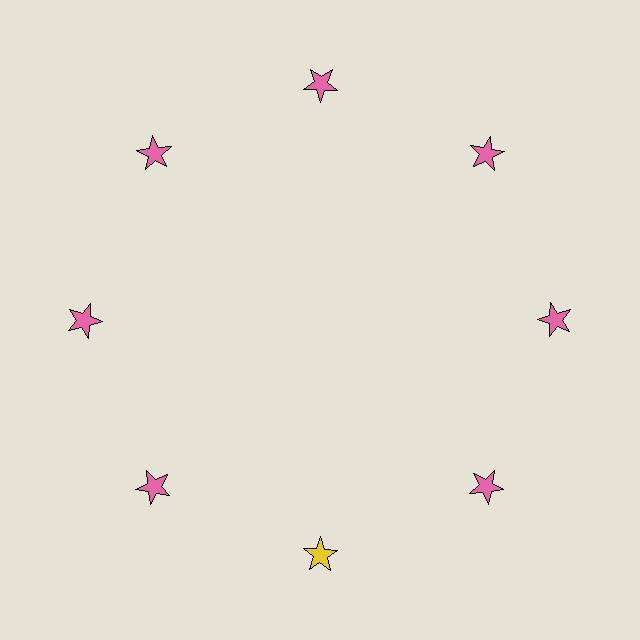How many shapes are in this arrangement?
There are 8 shapes arranged in a ring pattern.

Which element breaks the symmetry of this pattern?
The yellow star at roughly the 6 o'clock position breaks the symmetry. All other shapes are pink stars.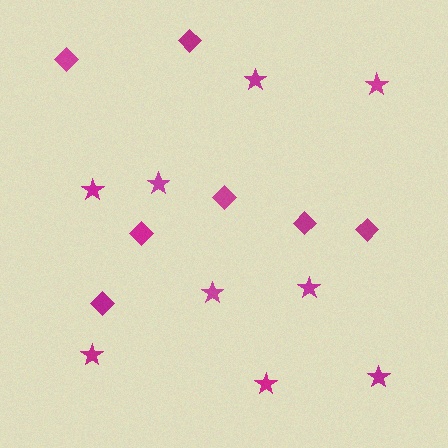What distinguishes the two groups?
There are 2 groups: one group of stars (9) and one group of diamonds (7).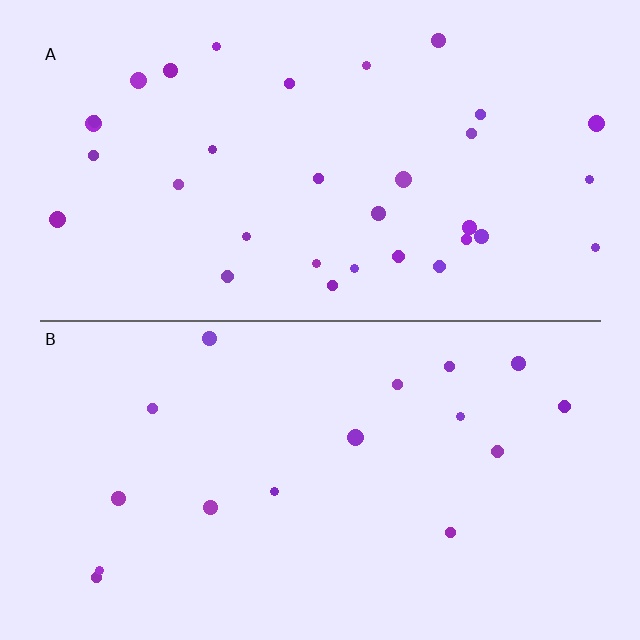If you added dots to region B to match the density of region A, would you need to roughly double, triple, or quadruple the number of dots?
Approximately double.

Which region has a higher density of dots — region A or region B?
A (the top).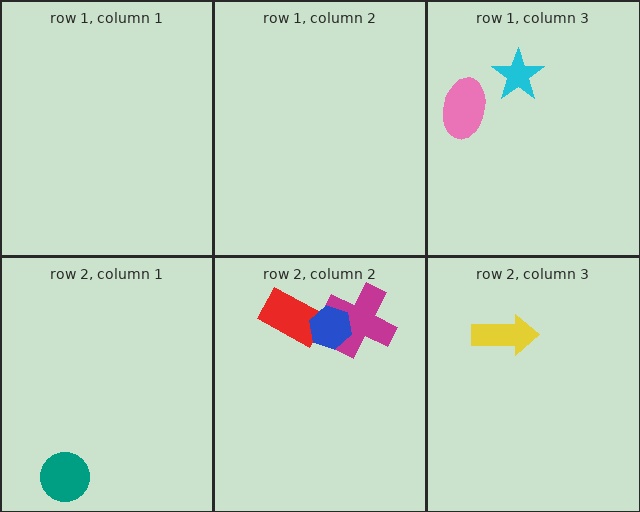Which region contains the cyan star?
The row 1, column 3 region.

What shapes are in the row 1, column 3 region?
The cyan star, the pink ellipse.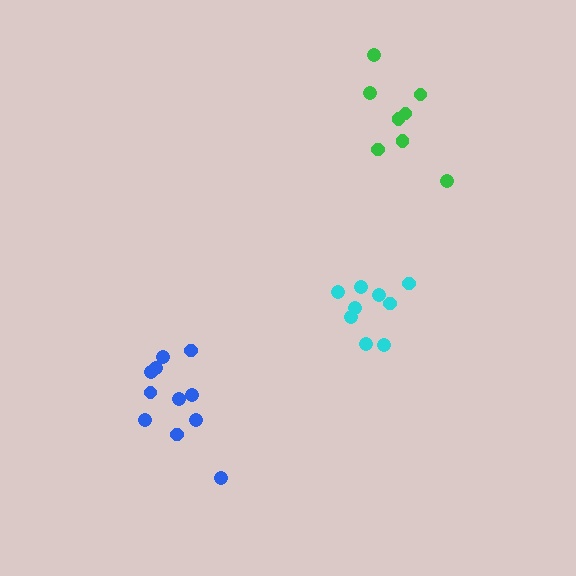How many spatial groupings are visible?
There are 3 spatial groupings.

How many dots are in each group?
Group 1: 9 dots, Group 2: 8 dots, Group 3: 11 dots (28 total).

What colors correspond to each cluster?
The clusters are colored: cyan, green, blue.